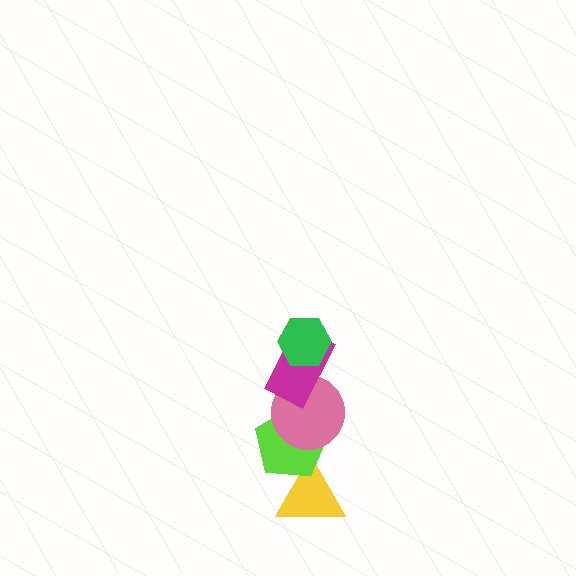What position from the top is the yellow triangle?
The yellow triangle is 5th from the top.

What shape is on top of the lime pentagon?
The pink circle is on top of the lime pentagon.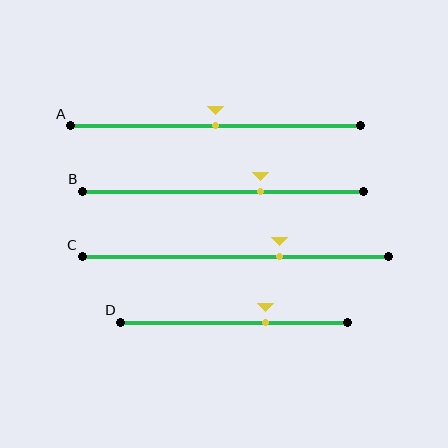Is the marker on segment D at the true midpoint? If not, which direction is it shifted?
No, the marker on segment D is shifted to the right by about 14% of the segment length.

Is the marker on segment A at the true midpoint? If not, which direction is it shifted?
Yes, the marker on segment A is at the true midpoint.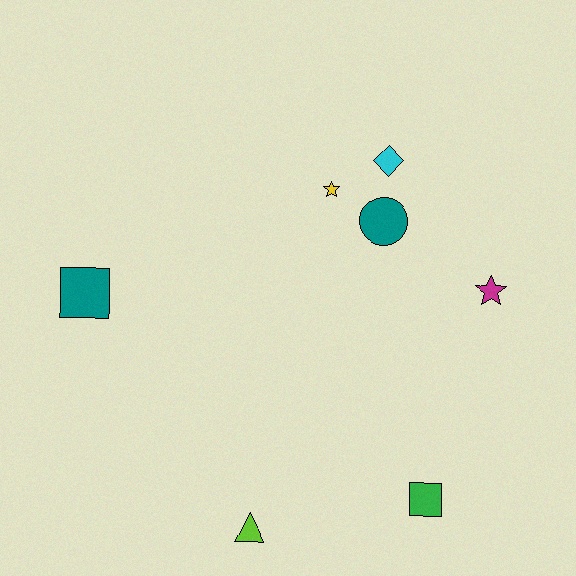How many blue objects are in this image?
There are no blue objects.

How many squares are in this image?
There are 2 squares.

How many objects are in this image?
There are 7 objects.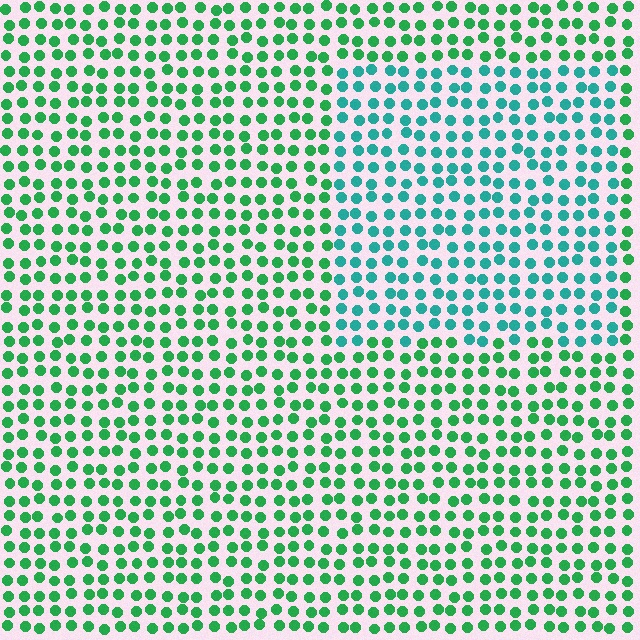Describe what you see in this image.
The image is filled with small green elements in a uniform arrangement. A rectangle-shaped region is visible where the elements are tinted to a slightly different hue, forming a subtle color boundary.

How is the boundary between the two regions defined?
The boundary is defined purely by a slight shift in hue (about 36 degrees). Spacing, size, and orientation are identical on both sides.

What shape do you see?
I see a rectangle.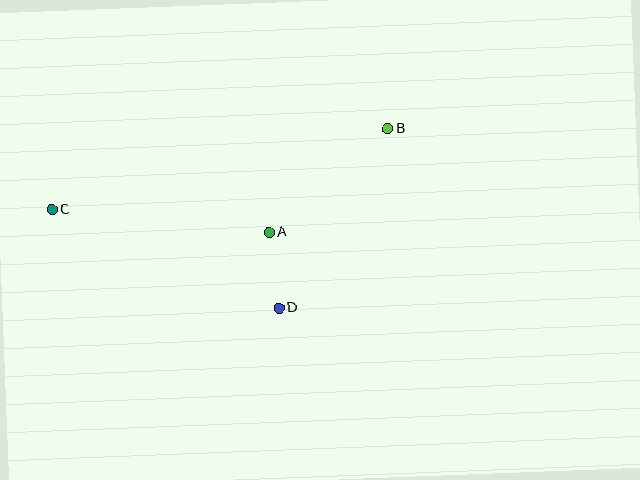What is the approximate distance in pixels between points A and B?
The distance between A and B is approximately 158 pixels.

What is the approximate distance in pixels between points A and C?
The distance between A and C is approximately 219 pixels.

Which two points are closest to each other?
Points A and D are closest to each other.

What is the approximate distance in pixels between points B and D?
The distance between B and D is approximately 210 pixels.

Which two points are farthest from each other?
Points B and C are farthest from each other.